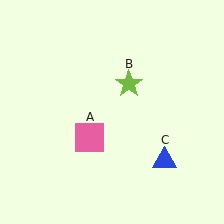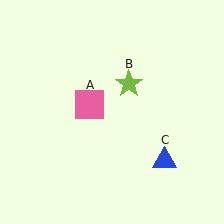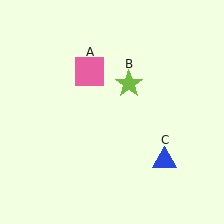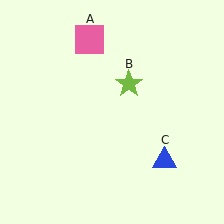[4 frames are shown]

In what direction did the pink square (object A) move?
The pink square (object A) moved up.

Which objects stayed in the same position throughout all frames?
Lime star (object B) and blue triangle (object C) remained stationary.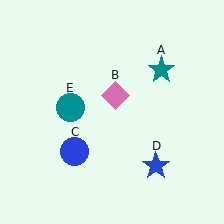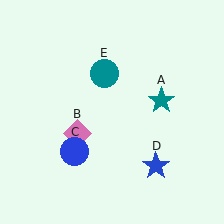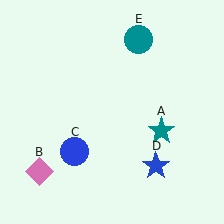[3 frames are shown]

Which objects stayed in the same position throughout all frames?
Blue circle (object C) and blue star (object D) remained stationary.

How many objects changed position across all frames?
3 objects changed position: teal star (object A), pink diamond (object B), teal circle (object E).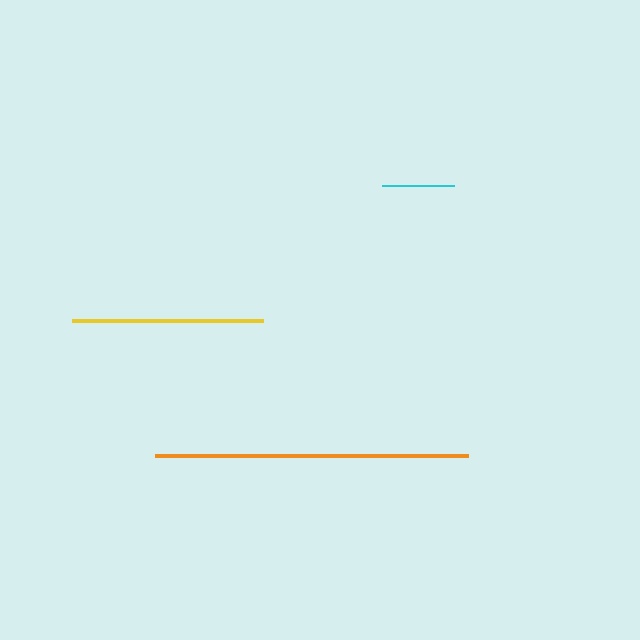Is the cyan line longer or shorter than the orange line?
The orange line is longer than the cyan line.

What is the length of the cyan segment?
The cyan segment is approximately 72 pixels long.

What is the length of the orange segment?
The orange segment is approximately 313 pixels long.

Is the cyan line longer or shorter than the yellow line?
The yellow line is longer than the cyan line.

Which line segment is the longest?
The orange line is the longest at approximately 313 pixels.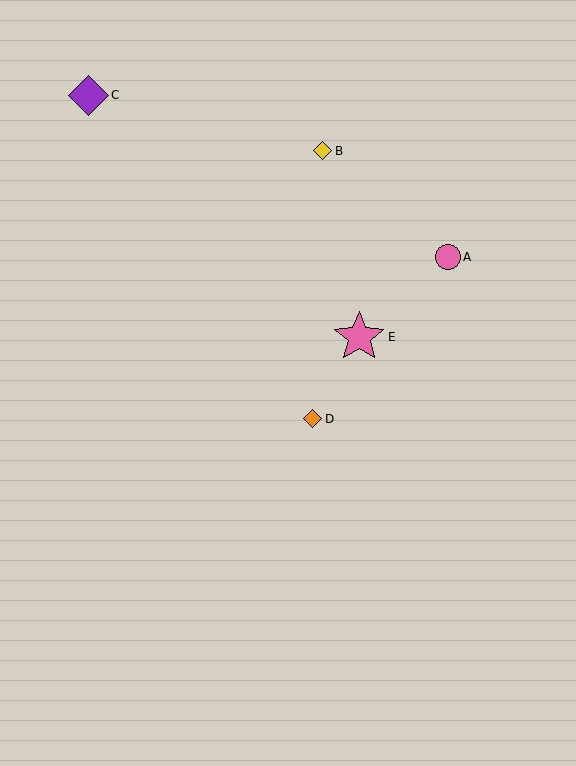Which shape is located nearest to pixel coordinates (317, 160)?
The yellow diamond (labeled B) at (323, 151) is nearest to that location.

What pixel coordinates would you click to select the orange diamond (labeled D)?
Click at (313, 419) to select the orange diamond D.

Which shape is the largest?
The pink star (labeled E) is the largest.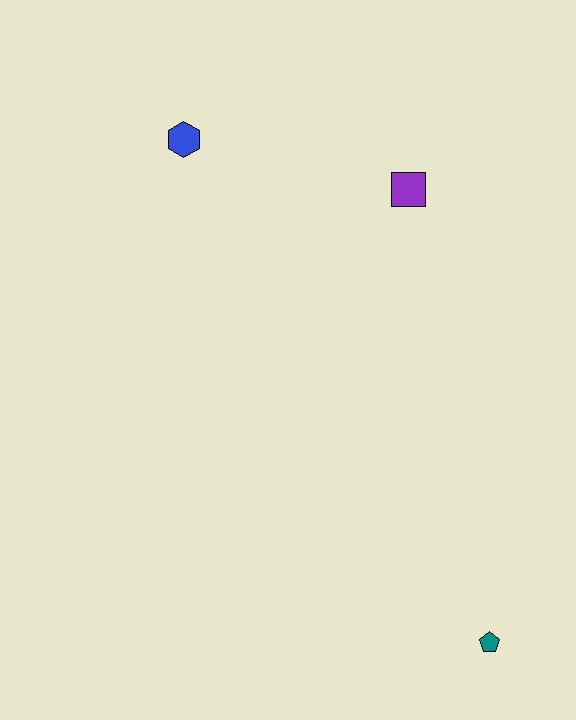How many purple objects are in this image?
There is 1 purple object.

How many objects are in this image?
There are 3 objects.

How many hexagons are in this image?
There is 1 hexagon.